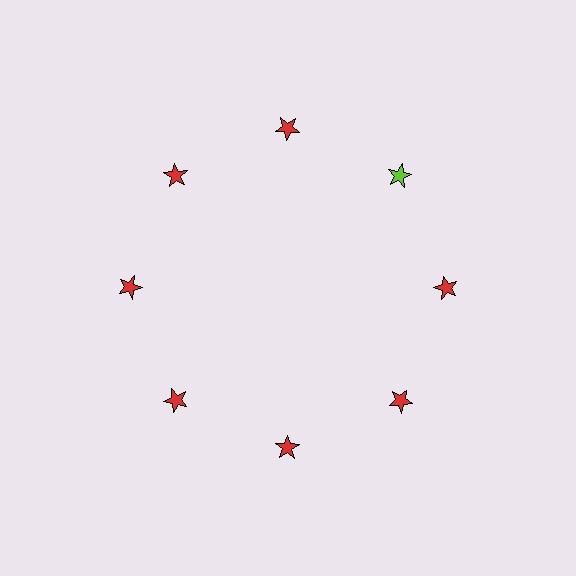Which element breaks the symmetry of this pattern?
The lime star at roughly the 2 o'clock position breaks the symmetry. All other shapes are red stars.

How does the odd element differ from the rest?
It has a different color: lime instead of red.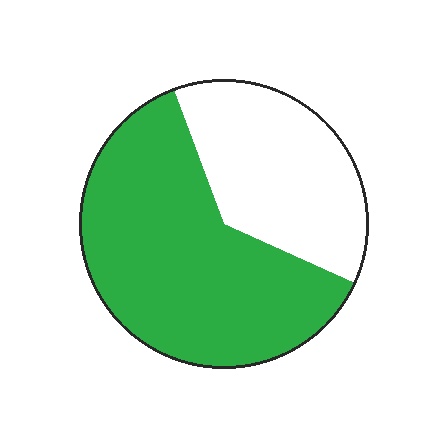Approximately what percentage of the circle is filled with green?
Approximately 65%.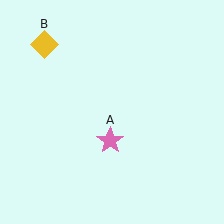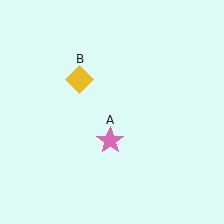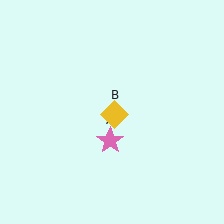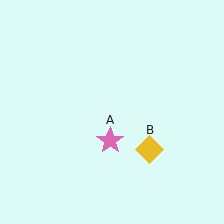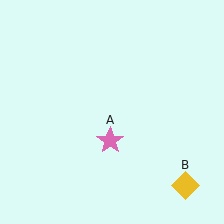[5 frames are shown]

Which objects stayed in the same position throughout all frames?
Pink star (object A) remained stationary.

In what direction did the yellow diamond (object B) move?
The yellow diamond (object B) moved down and to the right.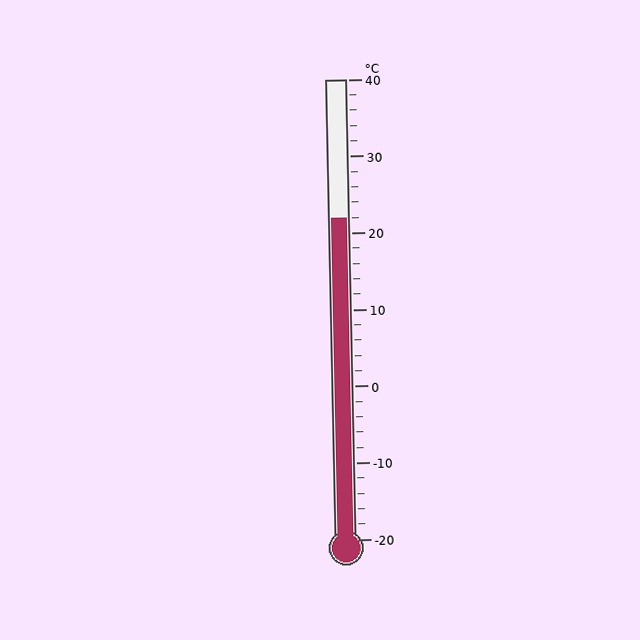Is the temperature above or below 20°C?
The temperature is above 20°C.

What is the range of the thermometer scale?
The thermometer scale ranges from -20°C to 40°C.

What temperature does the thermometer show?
The thermometer shows approximately 22°C.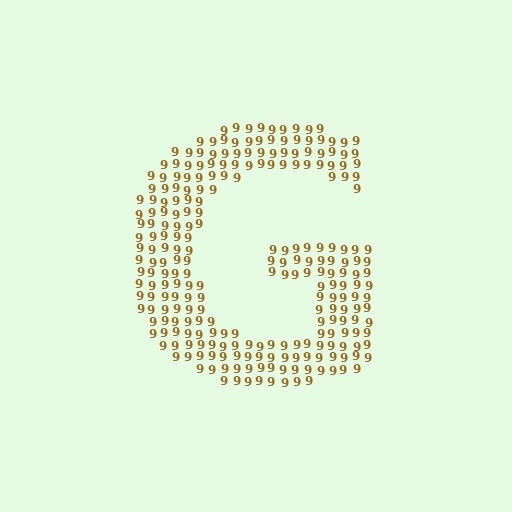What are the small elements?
The small elements are digit 9's.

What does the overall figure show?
The overall figure shows the letter G.